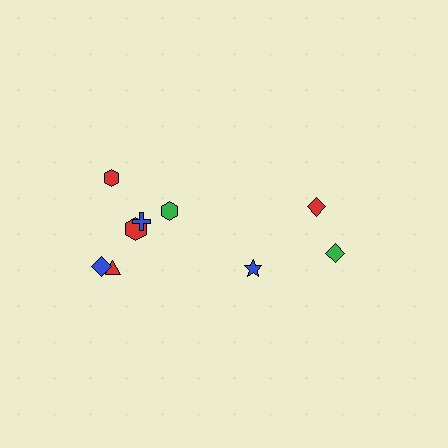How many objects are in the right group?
There are 3 objects.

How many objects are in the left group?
There are 6 objects.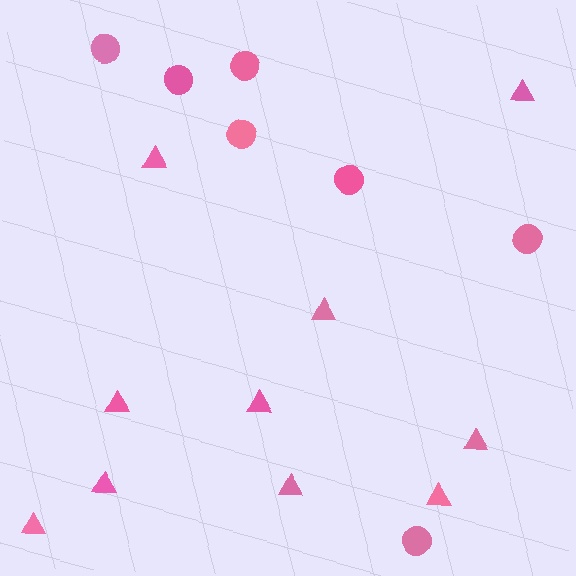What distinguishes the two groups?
There are 2 groups: one group of triangles (10) and one group of circles (7).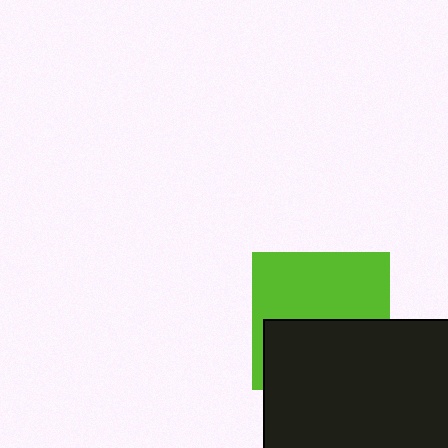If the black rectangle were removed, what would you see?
You would see the complete lime square.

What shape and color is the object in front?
The object in front is a black rectangle.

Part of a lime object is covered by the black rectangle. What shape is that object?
It is a square.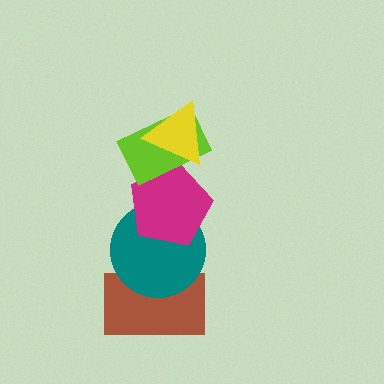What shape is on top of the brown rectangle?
The teal circle is on top of the brown rectangle.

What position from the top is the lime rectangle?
The lime rectangle is 2nd from the top.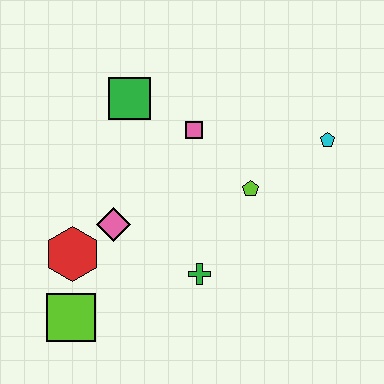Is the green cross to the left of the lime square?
No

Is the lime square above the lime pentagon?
No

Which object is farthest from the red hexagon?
The cyan pentagon is farthest from the red hexagon.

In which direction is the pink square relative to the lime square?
The pink square is above the lime square.